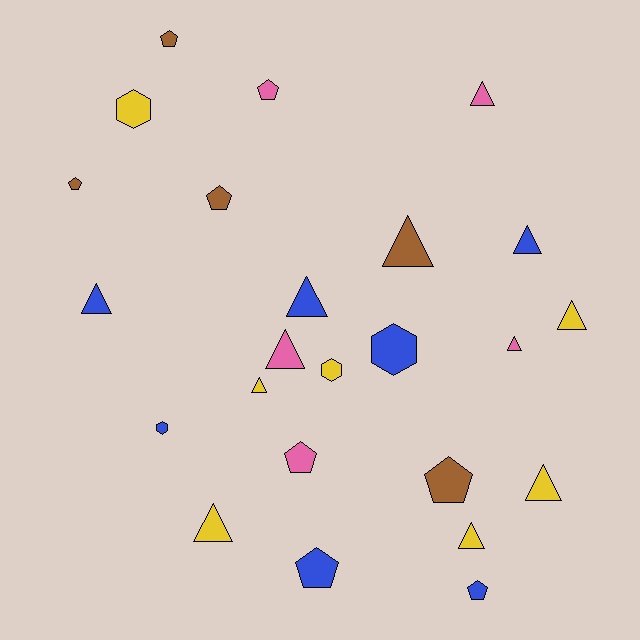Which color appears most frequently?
Yellow, with 7 objects.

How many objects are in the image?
There are 24 objects.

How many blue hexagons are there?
There are 2 blue hexagons.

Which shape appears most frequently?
Triangle, with 12 objects.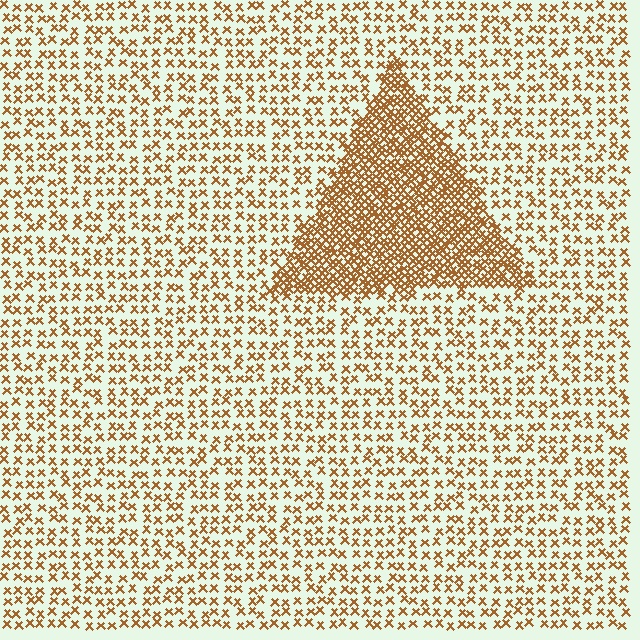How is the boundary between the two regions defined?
The boundary is defined by a change in element density (approximately 2.7x ratio). All elements are the same color, size, and shape.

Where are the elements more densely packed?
The elements are more densely packed inside the triangle boundary.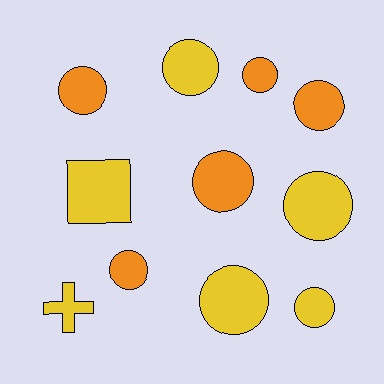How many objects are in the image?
There are 11 objects.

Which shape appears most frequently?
Circle, with 9 objects.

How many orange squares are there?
There are no orange squares.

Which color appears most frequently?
Yellow, with 6 objects.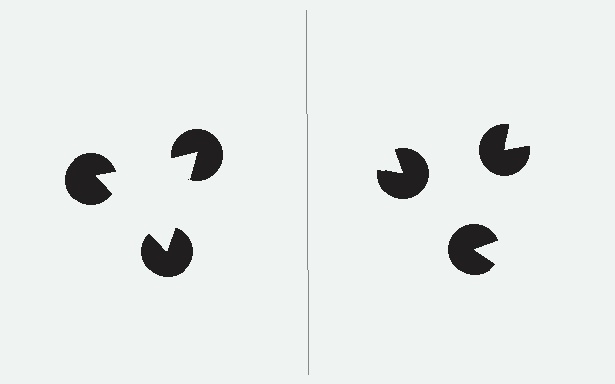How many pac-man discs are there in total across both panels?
6 — 3 on each side.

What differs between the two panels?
The pac-man discs are positioned identically on both sides; only the wedge orientations differ. On the left they align to a triangle; on the right they are misaligned.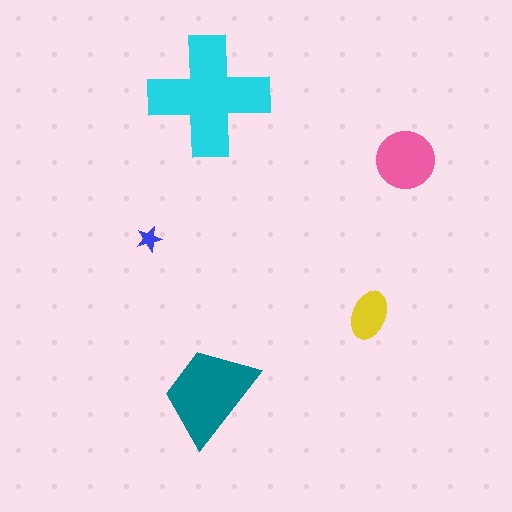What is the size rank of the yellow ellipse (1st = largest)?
4th.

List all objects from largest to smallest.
The cyan cross, the teal trapezoid, the pink circle, the yellow ellipse, the blue star.